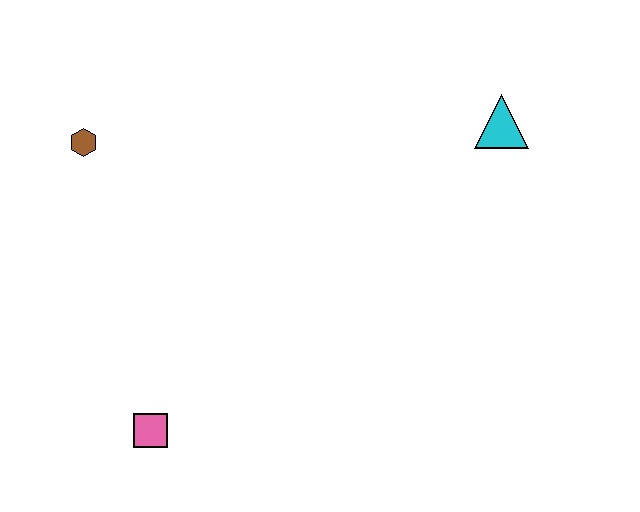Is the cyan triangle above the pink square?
Yes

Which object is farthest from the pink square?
The cyan triangle is farthest from the pink square.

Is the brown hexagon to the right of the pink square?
No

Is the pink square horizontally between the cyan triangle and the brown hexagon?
Yes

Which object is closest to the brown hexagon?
The pink square is closest to the brown hexagon.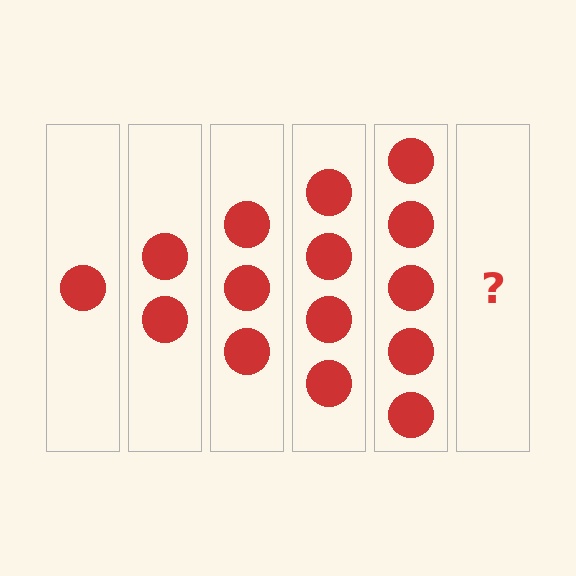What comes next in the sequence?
The next element should be 6 circles.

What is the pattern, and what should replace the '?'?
The pattern is that each step adds one more circle. The '?' should be 6 circles.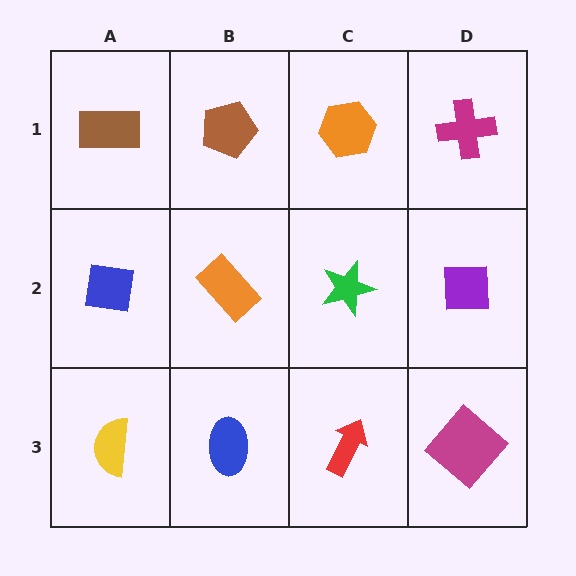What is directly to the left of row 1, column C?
A brown pentagon.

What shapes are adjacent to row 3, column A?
A blue square (row 2, column A), a blue ellipse (row 3, column B).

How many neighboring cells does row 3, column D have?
2.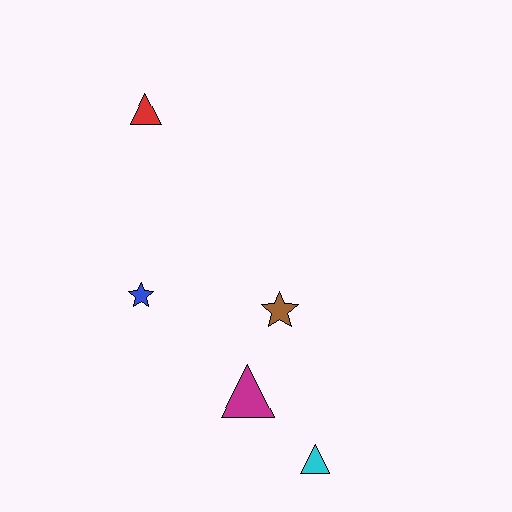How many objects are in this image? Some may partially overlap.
There are 5 objects.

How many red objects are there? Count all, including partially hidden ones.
There is 1 red object.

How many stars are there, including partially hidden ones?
There are 2 stars.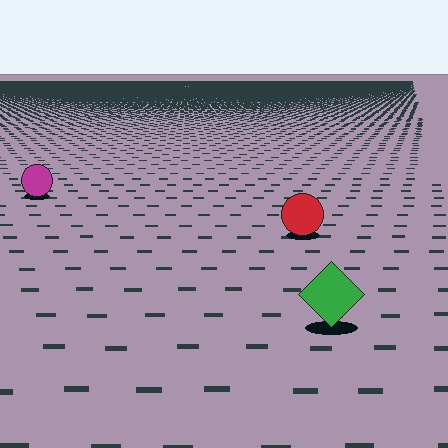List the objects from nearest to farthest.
From nearest to farthest: the green diamond, the red circle, the magenta circle.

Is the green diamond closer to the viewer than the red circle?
Yes. The green diamond is closer — you can tell from the texture gradient: the ground texture is coarser near it.